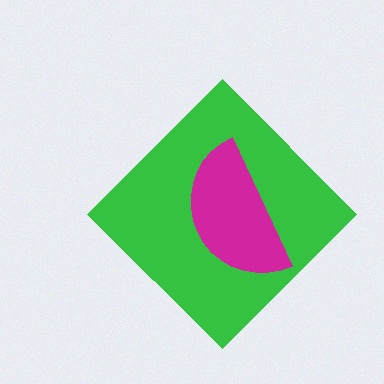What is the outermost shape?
The green diamond.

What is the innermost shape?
The magenta semicircle.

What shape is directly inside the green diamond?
The magenta semicircle.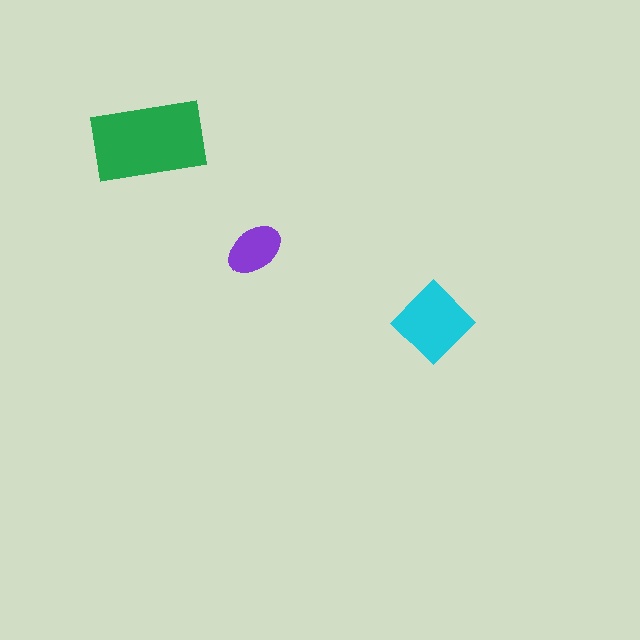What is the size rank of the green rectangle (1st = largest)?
1st.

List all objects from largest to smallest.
The green rectangle, the cyan diamond, the purple ellipse.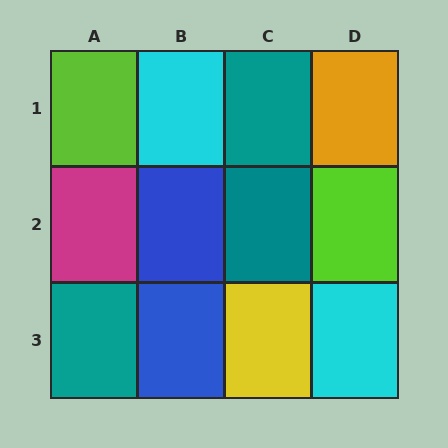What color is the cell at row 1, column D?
Orange.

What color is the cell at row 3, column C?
Yellow.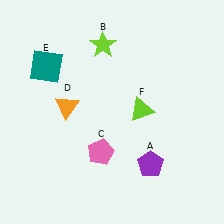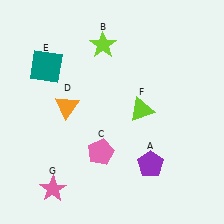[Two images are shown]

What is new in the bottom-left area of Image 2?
A pink star (G) was added in the bottom-left area of Image 2.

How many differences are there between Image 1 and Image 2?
There is 1 difference between the two images.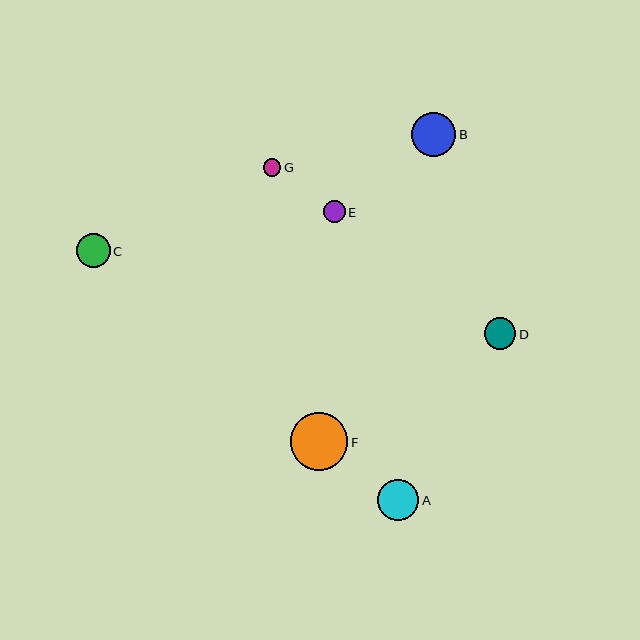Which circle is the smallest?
Circle G is the smallest with a size of approximately 17 pixels.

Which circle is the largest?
Circle F is the largest with a size of approximately 57 pixels.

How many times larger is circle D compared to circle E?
Circle D is approximately 1.5 times the size of circle E.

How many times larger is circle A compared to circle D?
Circle A is approximately 1.3 times the size of circle D.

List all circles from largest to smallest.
From largest to smallest: F, B, A, C, D, E, G.